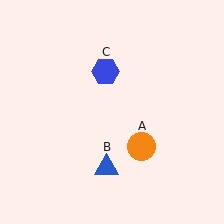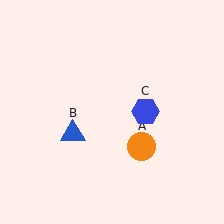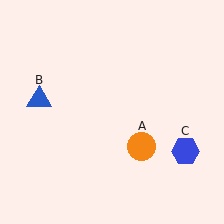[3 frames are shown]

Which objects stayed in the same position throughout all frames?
Orange circle (object A) remained stationary.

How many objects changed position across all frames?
2 objects changed position: blue triangle (object B), blue hexagon (object C).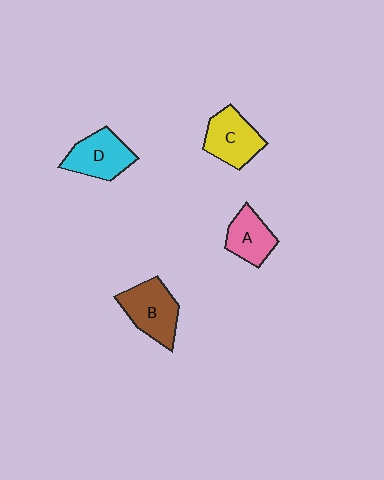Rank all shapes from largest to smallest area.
From largest to smallest: B (brown), D (cyan), C (yellow), A (pink).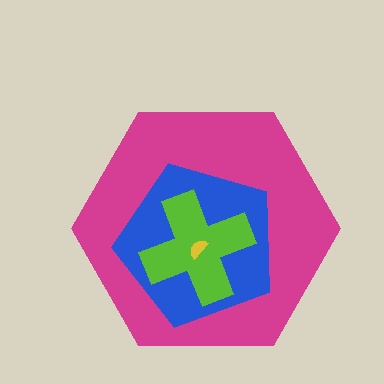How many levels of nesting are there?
4.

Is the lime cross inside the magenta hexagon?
Yes.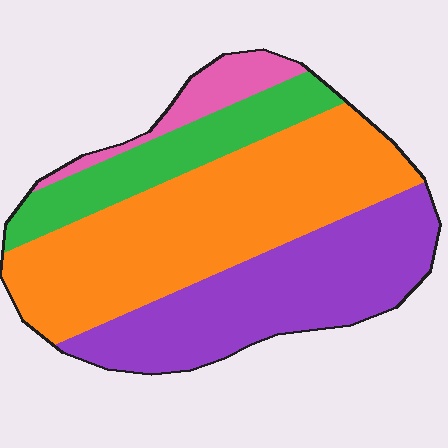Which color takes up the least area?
Pink, at roughly 5%.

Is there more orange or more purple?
Orange.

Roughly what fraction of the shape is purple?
Purple takes up between a quarter and a half of the shape.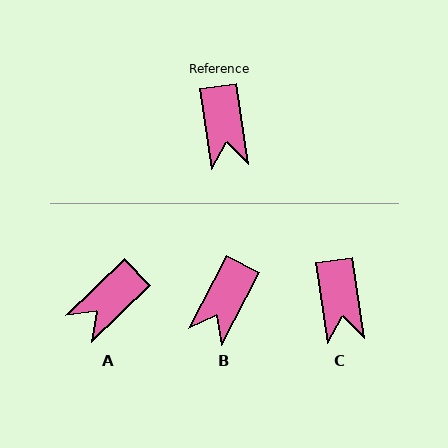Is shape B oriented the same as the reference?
No, it is off by about 35 degrees.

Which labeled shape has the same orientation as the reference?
C.